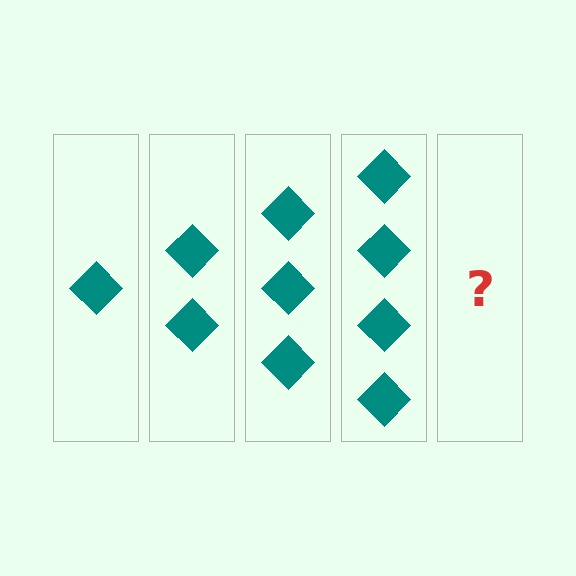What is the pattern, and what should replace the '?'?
The pattern is that each step adds one more diamond. The '?' should be 5 diamonds.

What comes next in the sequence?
The next element should be 5 diamonds.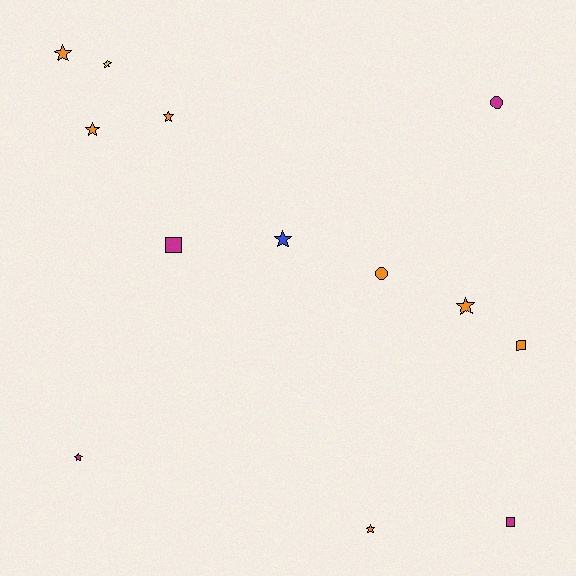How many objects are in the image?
There are 13 objects.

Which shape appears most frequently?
Star, with 8 objects.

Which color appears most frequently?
Orange, with 7 objects.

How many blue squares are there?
There are no blue squares.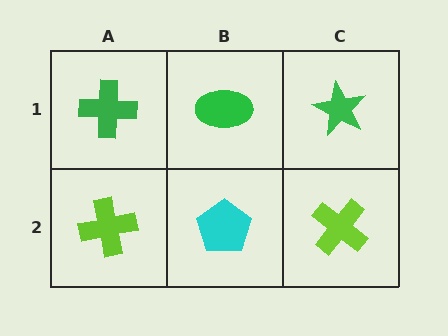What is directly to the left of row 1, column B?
A green cross.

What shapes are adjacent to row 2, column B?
A green ellipse (row 1, column B), a lime cross (row 2, column A), a lime cross (row 2, column C).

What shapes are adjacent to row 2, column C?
A green star (row 1, column C), a cyan pentagon (row 2, column B).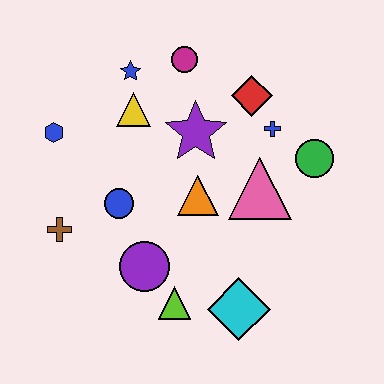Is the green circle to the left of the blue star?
No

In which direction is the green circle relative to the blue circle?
The green circle is to the right of the blue circle.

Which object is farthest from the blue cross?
The brown cross is farthest from the blue cross.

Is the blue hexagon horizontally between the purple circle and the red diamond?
No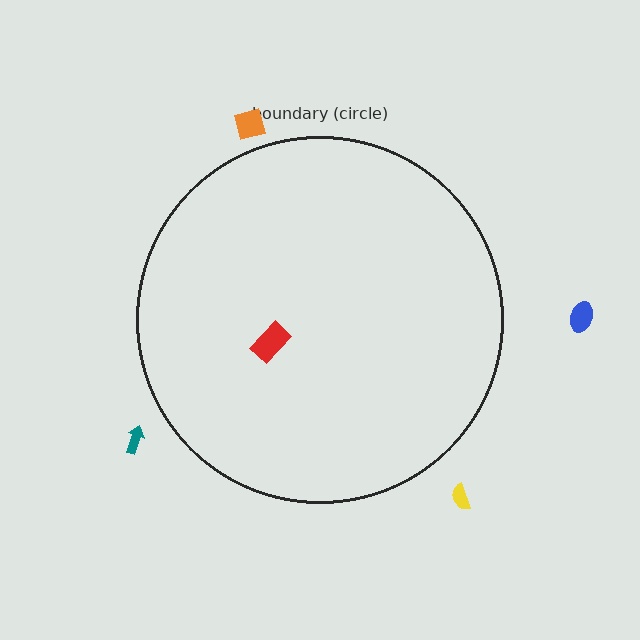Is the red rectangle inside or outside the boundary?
Inside.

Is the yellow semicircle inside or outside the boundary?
Outside.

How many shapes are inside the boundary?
1 inside, 4 outside.